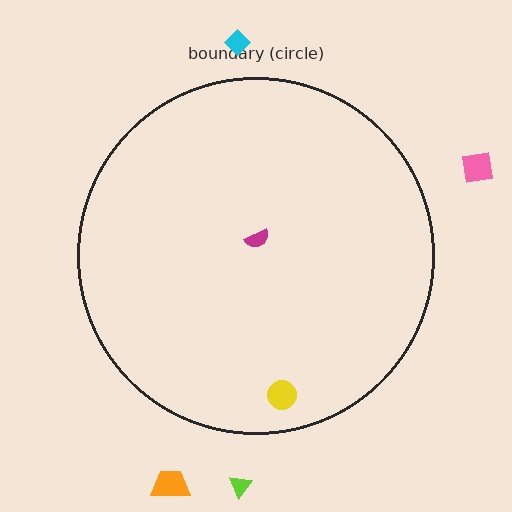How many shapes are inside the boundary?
2 inside, 4 outside.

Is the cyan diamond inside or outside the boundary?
Outside.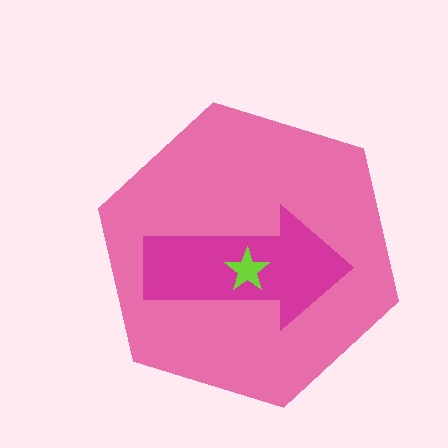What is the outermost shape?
The pink hexagon.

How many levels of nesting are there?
3.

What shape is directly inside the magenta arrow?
The lime star.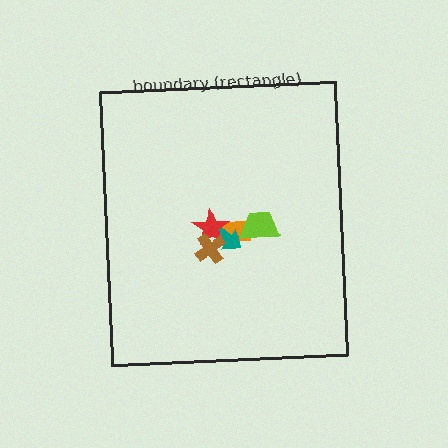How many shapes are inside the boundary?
5 inside, 0 outside.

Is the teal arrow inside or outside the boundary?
Inside.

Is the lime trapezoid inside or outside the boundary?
Inside.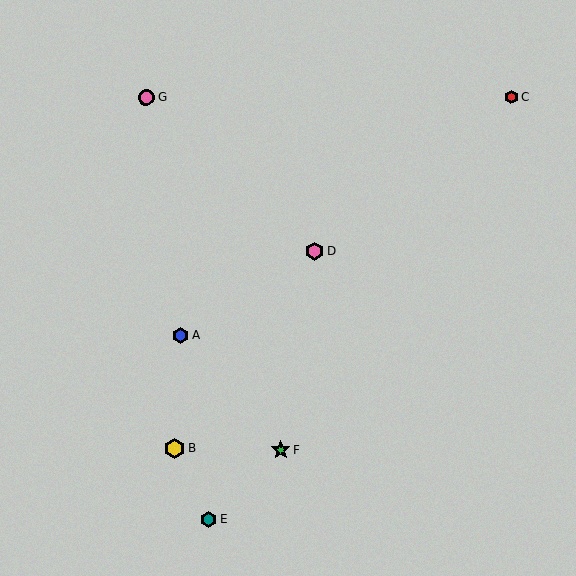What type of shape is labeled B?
Shape B is a yellow hexagon.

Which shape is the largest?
The yellow hexagon (labeled B) is the largest.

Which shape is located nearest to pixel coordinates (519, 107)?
The red hexagon (labeled C) at (511, 97) is nearest to that location.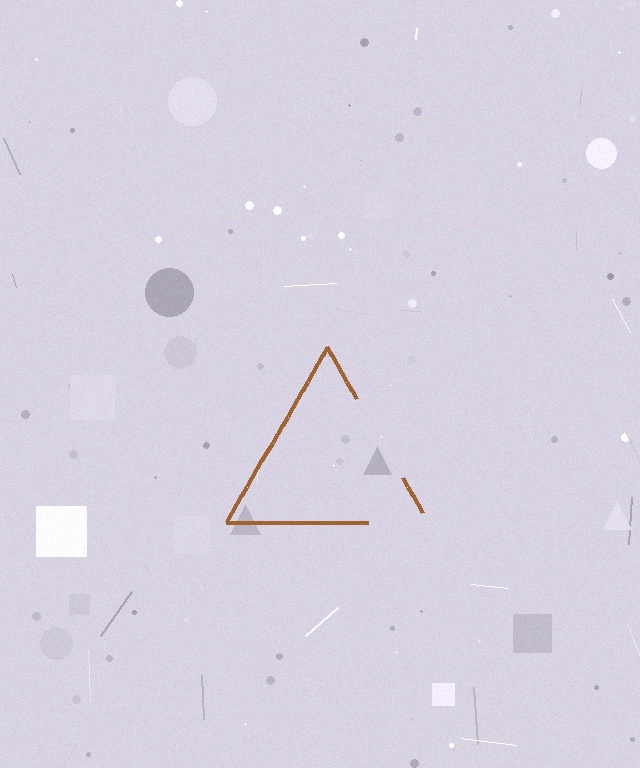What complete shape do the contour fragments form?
The contour fragments form a triangle.